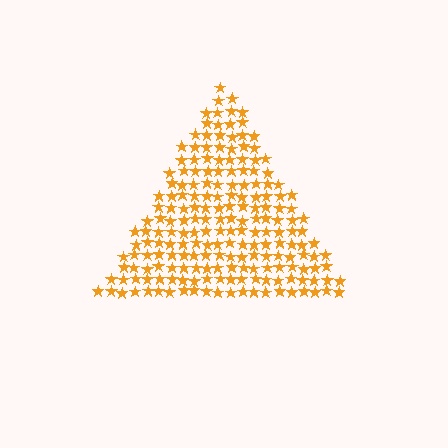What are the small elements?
The small elements are stars.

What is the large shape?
The large shape is a triangle.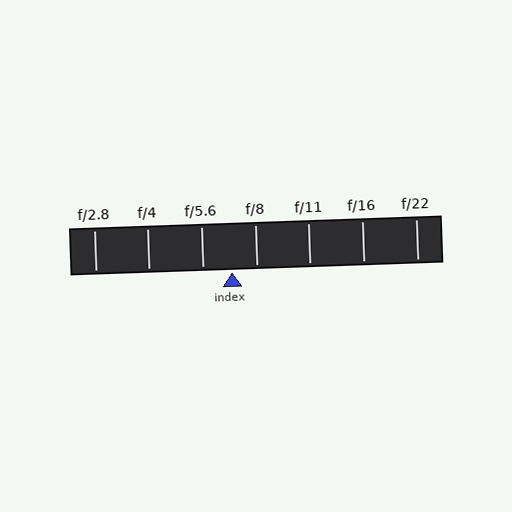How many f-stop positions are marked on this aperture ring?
There are 7 f-stop positions marked.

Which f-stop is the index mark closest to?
The index mark is closest to f/8.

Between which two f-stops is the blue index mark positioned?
The index mark is between f/5.6 and f/8.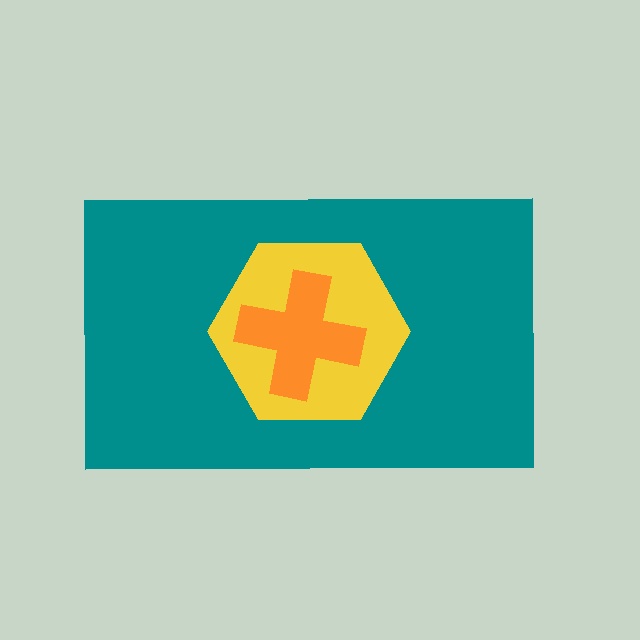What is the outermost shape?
The teal rectangle.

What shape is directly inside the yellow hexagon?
The orange cross.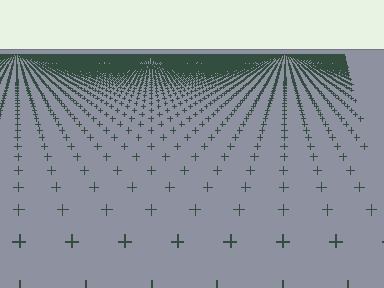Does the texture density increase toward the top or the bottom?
Density increases toward the top.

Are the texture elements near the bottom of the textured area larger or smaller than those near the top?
Larger. Near the bottom, elements are closer to the viewer and appear at a bigger on-screen size.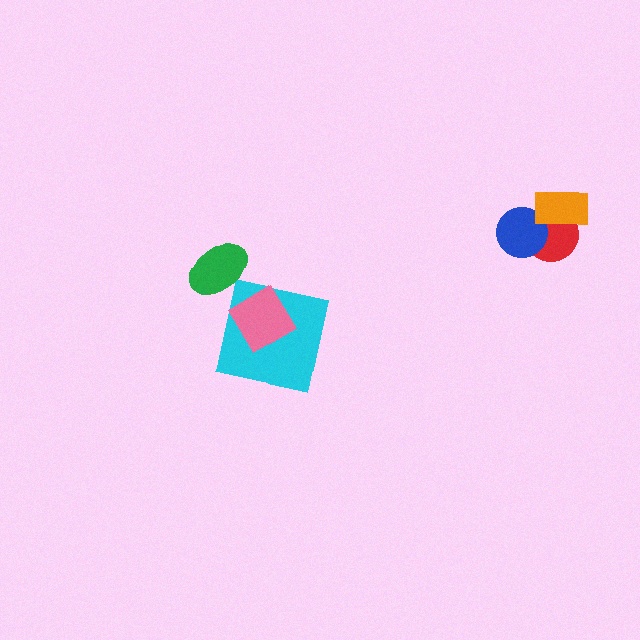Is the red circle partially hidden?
Yes, it is partially covered by another shape.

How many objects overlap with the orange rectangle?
1 object overlaps with the orange rectangle.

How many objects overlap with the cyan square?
1 object overlaps with the cyan square.